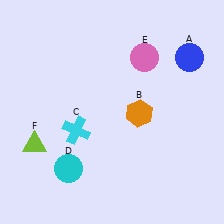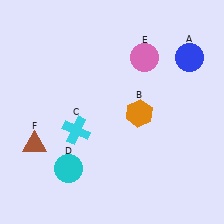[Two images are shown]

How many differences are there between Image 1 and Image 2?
There is 1 difference between the two images.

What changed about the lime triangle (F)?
In Image 1, F is lime. In Image 2, it changed to brown.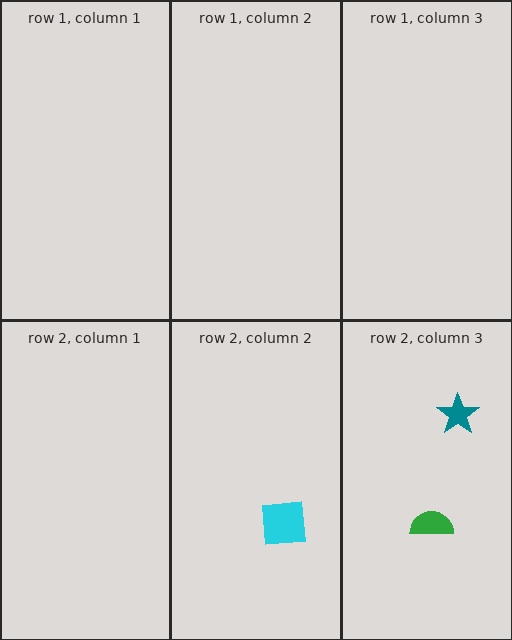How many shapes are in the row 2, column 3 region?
2.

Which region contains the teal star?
The row 2, column 3 region.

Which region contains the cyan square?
The row 2, column 2 region.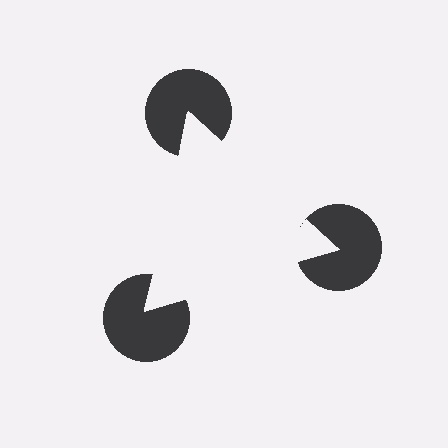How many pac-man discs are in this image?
There are 3 — one at each vertex of the illusory triangle.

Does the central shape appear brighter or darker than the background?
It typically appears slightly brighter than the background, even though no actual brightness change is drawn.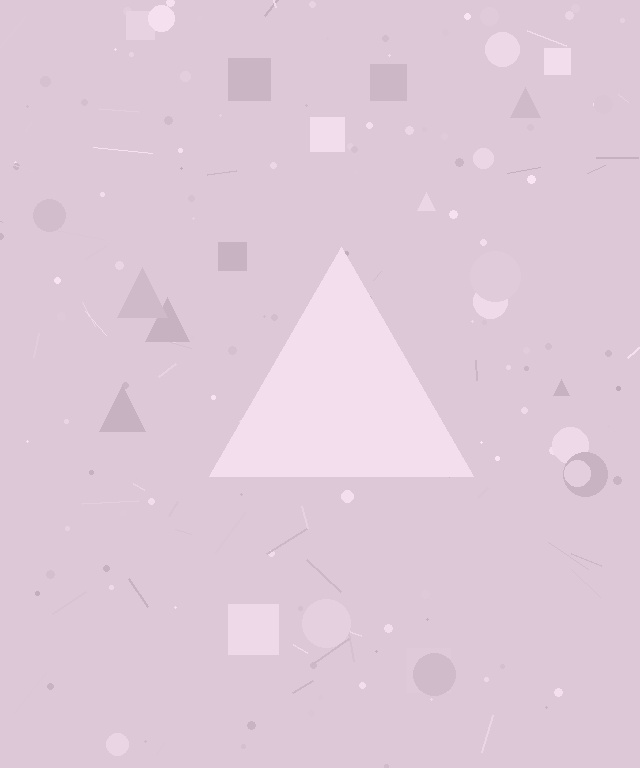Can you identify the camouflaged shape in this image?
The camouflaged shape is a triangle.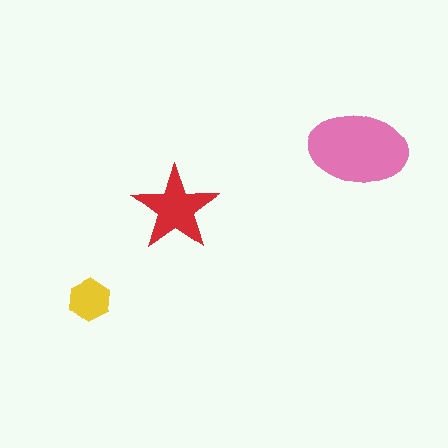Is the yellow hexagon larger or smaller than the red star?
Smaller.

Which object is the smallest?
The yellow hexagon.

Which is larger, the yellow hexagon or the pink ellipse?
The pink ellipse.